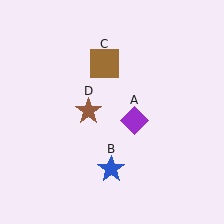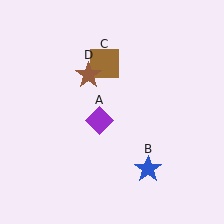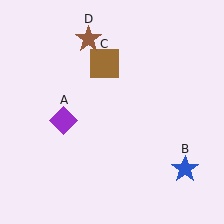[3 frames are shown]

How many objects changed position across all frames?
3 objects changed position: purple diamond (object A), blue star (object B), brown star (object D).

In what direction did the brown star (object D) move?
The brown star (object D) moved up.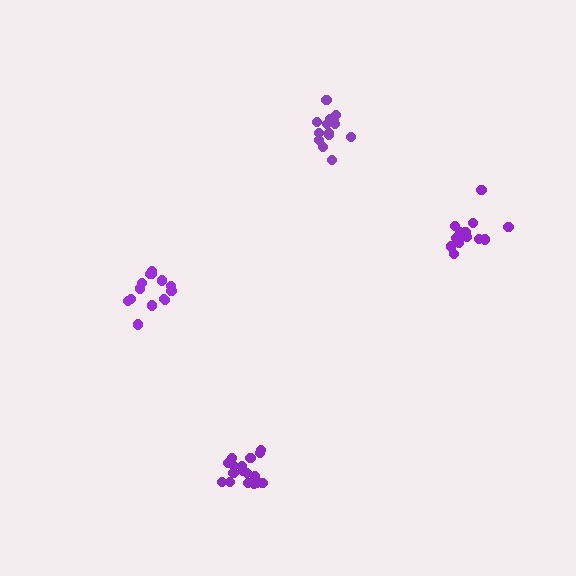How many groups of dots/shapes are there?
There are 4 groups.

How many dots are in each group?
Group 1: 14 dots, Group 2: 14 dots, Group 3: 17 dots, Group 4: 15 dots (60 total).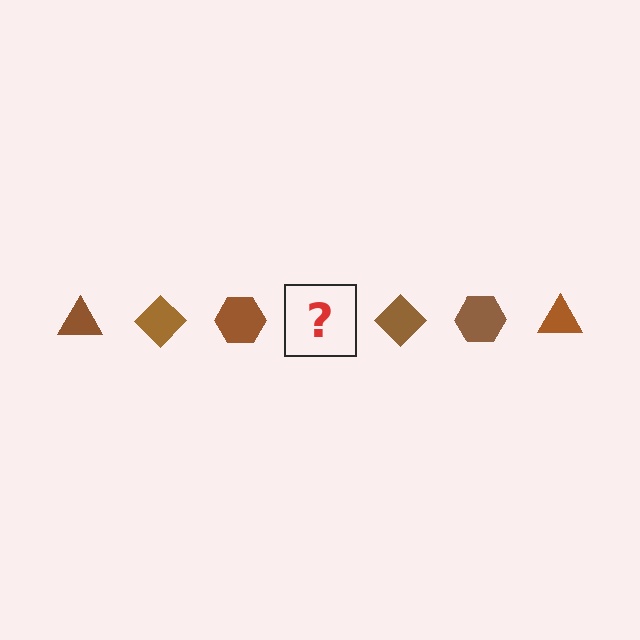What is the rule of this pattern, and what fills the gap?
The rule is that the pattern cycles through triangle, diamond, hexagon shapes in brown. The gap should be filled with a brown triangle.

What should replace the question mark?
The question mark should be replaced with a brown triangle.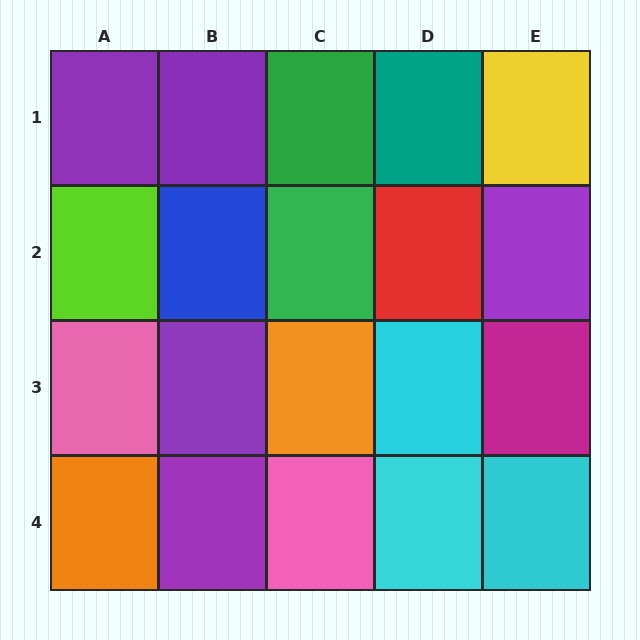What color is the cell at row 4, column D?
Cyan.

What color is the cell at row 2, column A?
Lime.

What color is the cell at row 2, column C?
Green.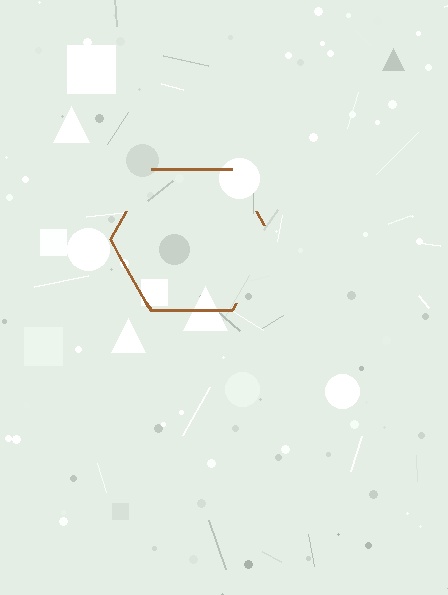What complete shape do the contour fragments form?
The contour fragments form a hexagon.